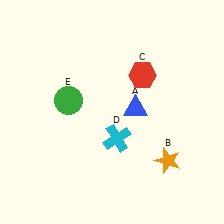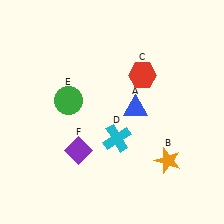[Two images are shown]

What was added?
A purple diamond (F) was added in Image 2.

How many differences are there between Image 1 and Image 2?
There is 1 difference between the two images.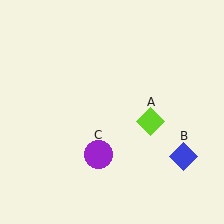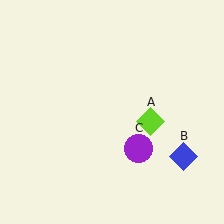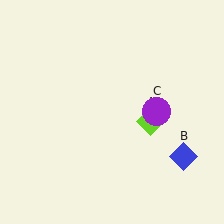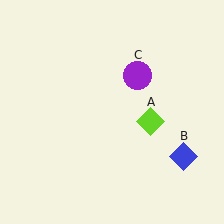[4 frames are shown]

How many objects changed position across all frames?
1 object changed position: purple circle (object C).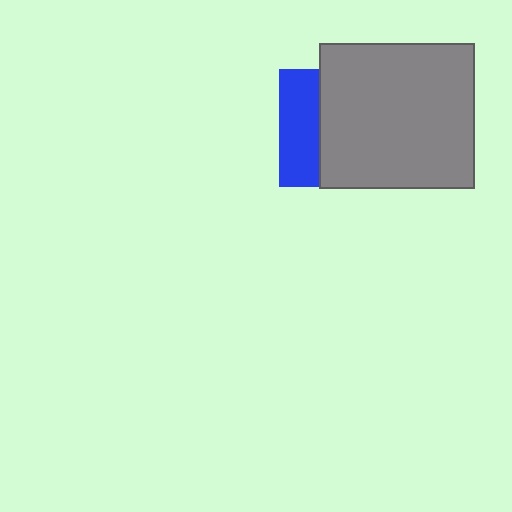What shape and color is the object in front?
The object in front is a gray rectangle.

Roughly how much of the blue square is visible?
A small part of it is visible (roughly 34%).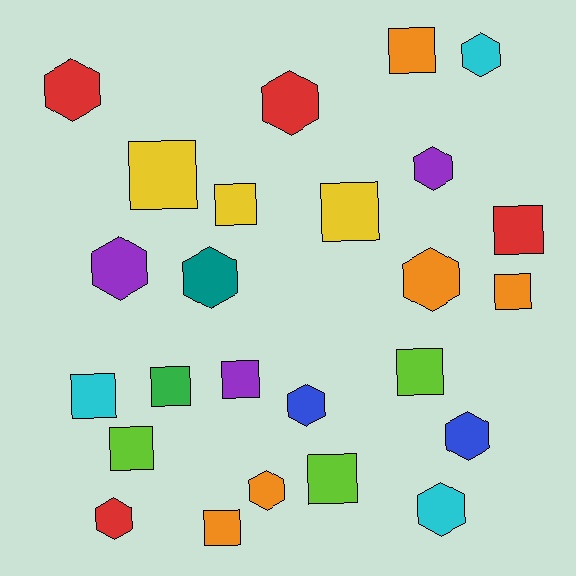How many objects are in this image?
There are 25 objects.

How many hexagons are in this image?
There are 12 hexagons.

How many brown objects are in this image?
There are no brown objects.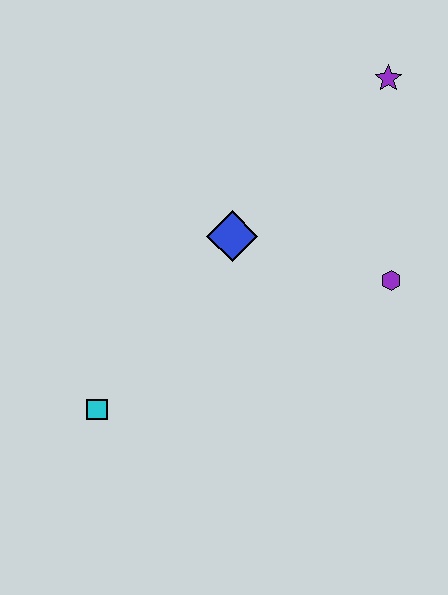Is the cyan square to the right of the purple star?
No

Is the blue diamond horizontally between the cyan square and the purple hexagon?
Yes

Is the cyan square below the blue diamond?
Yes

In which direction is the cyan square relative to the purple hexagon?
The cyan square is to the left of the purple hexagon.